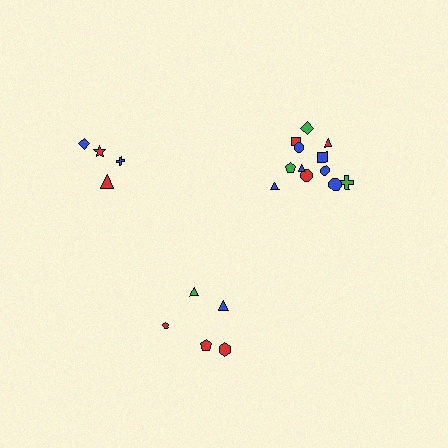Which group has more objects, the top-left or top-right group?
The top-right group.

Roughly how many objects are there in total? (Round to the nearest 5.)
Roughly 20 objects in total.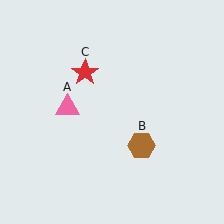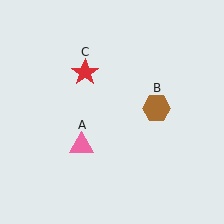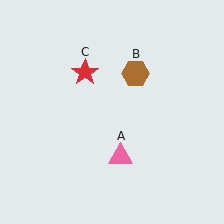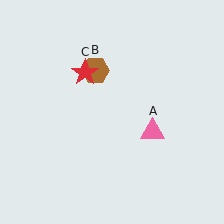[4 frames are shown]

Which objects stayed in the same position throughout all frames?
Red star (object C) remained stationary.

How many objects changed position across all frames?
2 objects changed position: pink triangle (object A), brown hexagon (object B).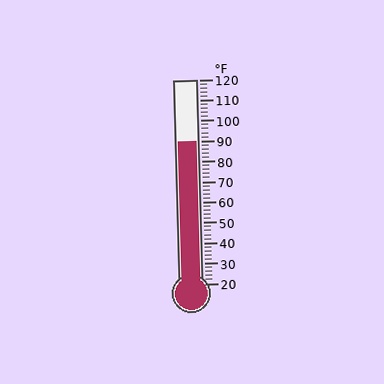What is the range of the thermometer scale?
The thermometer scale ranges from 20°F to 120°F.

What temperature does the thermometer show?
The thermometer shows approximately 90°F.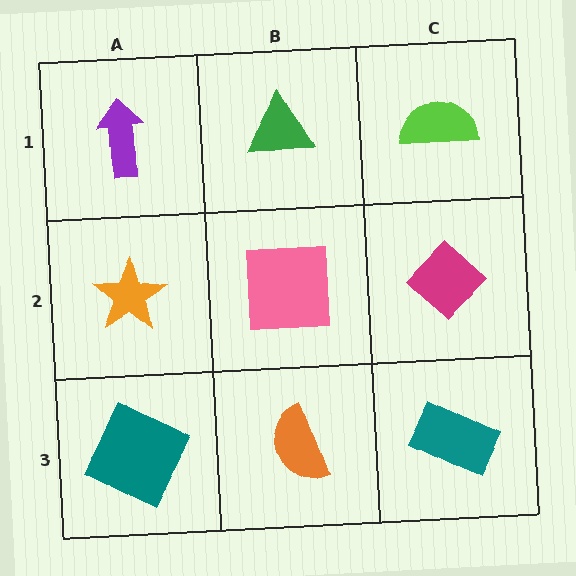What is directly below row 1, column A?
An orange star.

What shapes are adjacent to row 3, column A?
An orange star (row 2, column A), an orange semicircle (row 3, column B).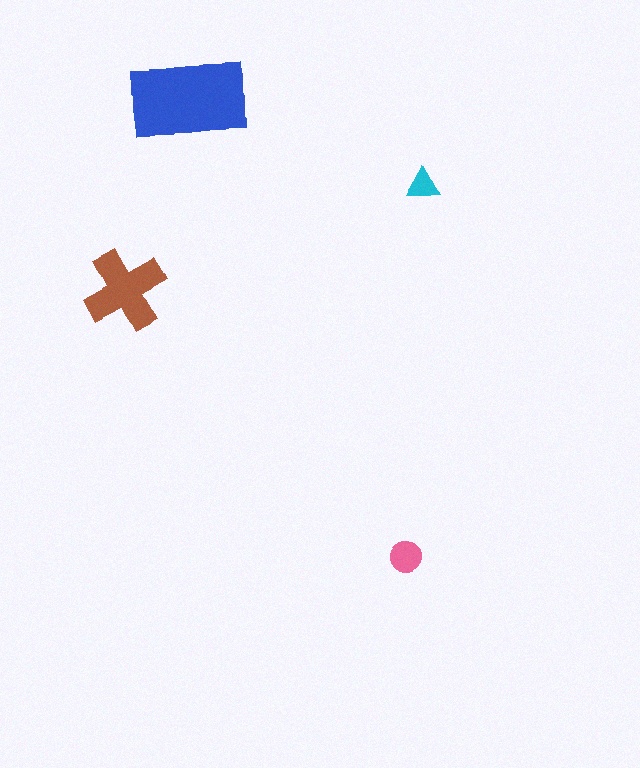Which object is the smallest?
The cyan triangle.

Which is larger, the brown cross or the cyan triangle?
The brown cross.